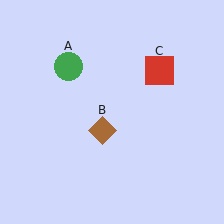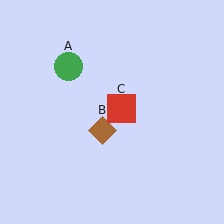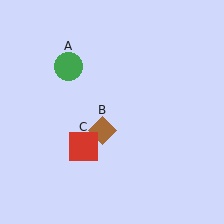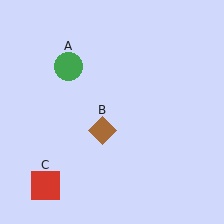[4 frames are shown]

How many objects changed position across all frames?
1 object changed position: red square (object C).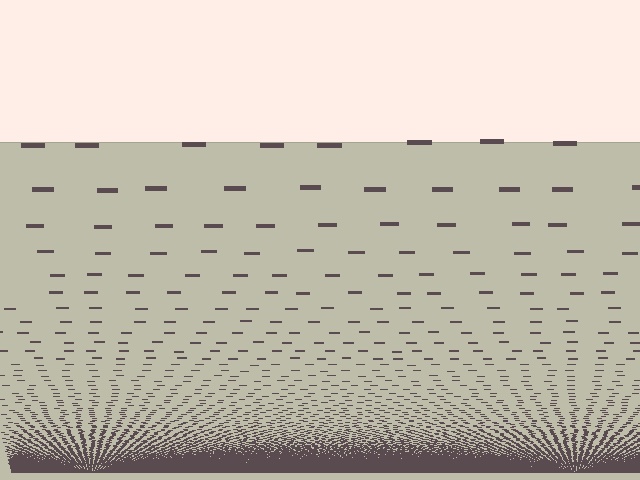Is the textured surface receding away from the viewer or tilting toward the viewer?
The surface appears to tilt toward the viewer. Texture elements get larger and sparser toward the top.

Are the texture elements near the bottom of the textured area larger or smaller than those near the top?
Smaller. The gradient is inverted — elements near the bottom are smaller and denser.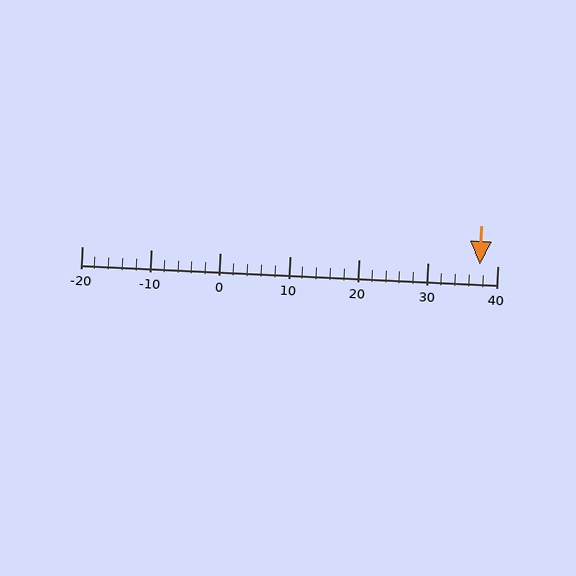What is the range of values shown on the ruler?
The ruler shows values from -20 to 40.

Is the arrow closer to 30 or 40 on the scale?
The arrow is closer to 40.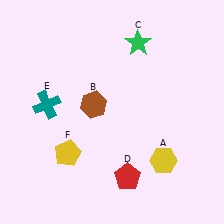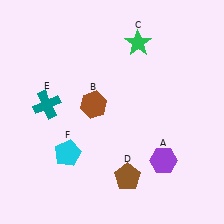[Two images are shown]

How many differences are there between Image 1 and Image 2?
There are 3 differences between the two images.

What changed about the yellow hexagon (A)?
In Image 1, A is yellow. In Image 2, it changed to purple.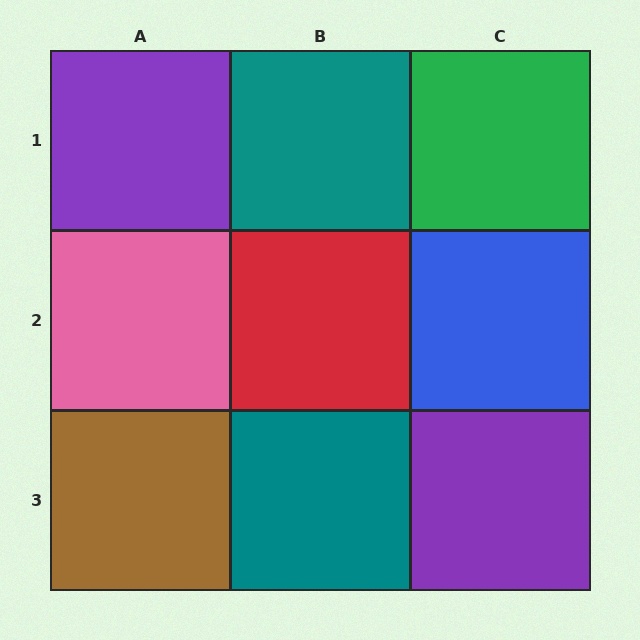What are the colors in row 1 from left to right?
Purple, teal, green.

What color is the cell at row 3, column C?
Purple.